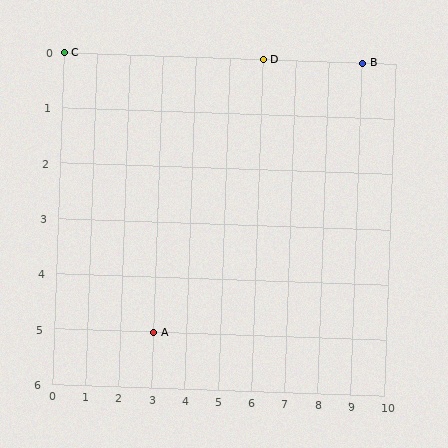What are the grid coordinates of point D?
Point D is at grid coordinates (6, 0).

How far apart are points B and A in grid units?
Points B and A are 6 columns and 5 rows apart (about 7.8 grid units diagonally).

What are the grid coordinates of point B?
Point B is at grid coordinates (9, 0).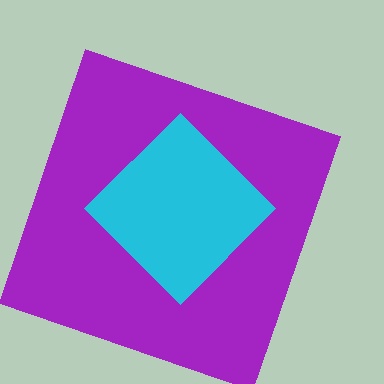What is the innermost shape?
The cyan diamond.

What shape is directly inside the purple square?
The cyan diamond.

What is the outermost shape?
The purple square.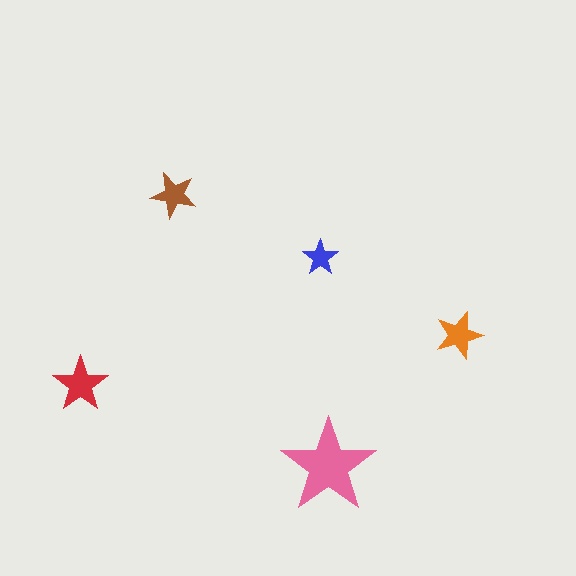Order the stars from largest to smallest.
the pink one, the red one, the orange one, the brown one, the blue one.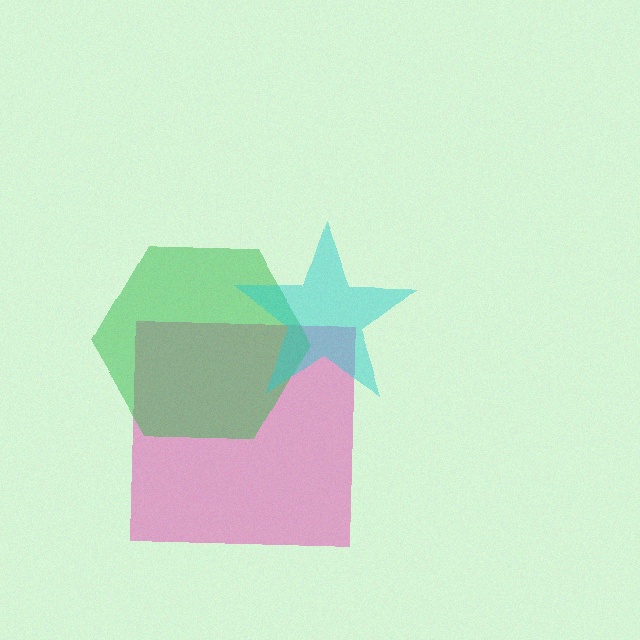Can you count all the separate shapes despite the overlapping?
Yes, there are 3 separate shapes.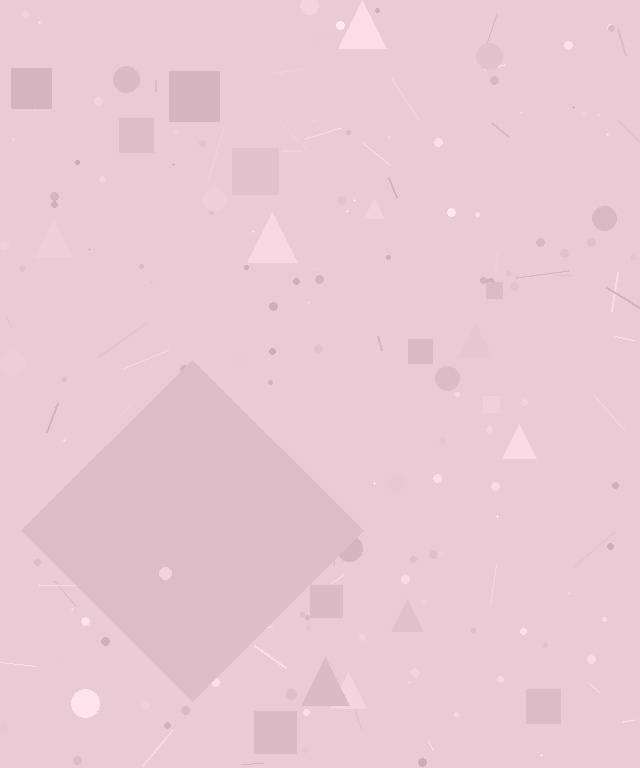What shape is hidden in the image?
A diamond is hidden in the image.